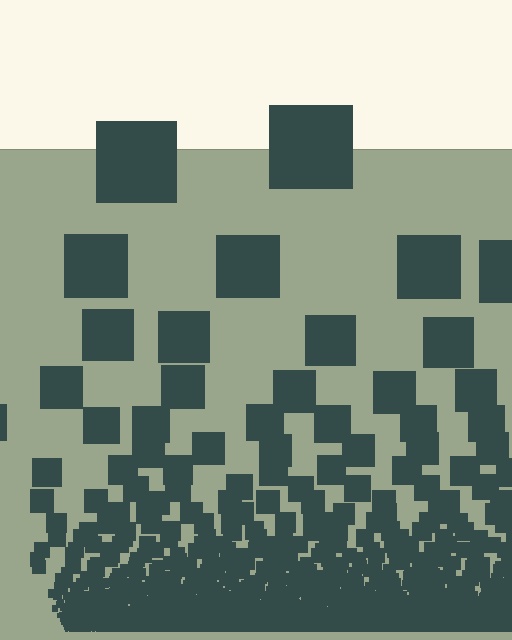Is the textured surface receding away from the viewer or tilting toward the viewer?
The surface appears to tilt toward the viewer. Texture elements get larger and sparser toward the top.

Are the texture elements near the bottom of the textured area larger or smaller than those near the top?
Smaller. The gradient is inverted — elements near the bottom are smaller and denser.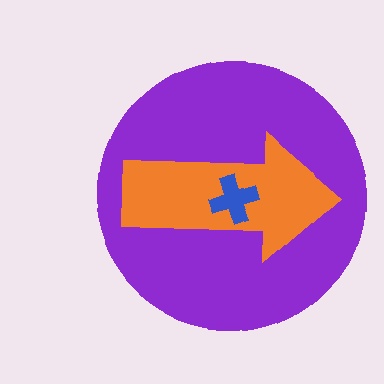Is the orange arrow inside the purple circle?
Yes.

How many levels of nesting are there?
3.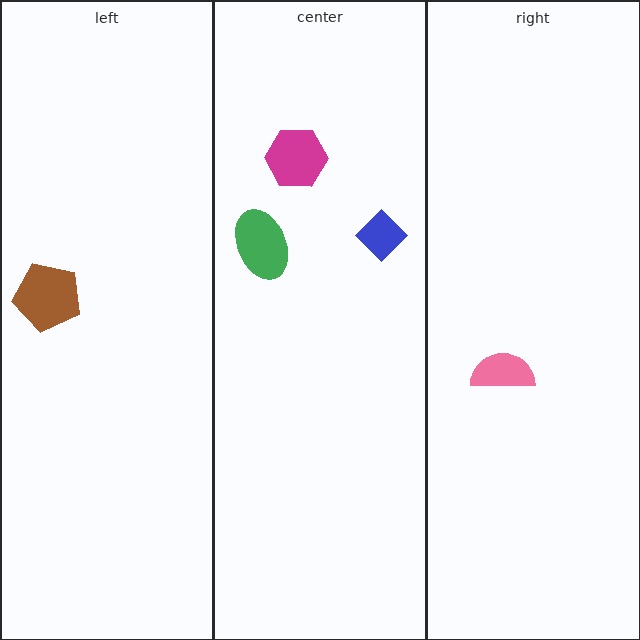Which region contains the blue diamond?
The center region.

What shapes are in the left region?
The brown pentagon.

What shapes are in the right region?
The pink semicircle.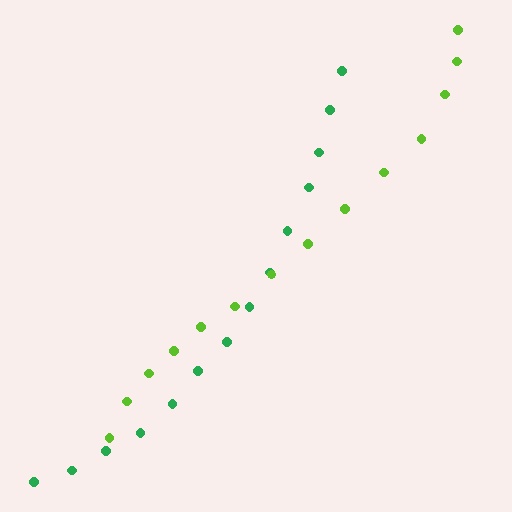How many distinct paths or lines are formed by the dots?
There are 2 distinct paths.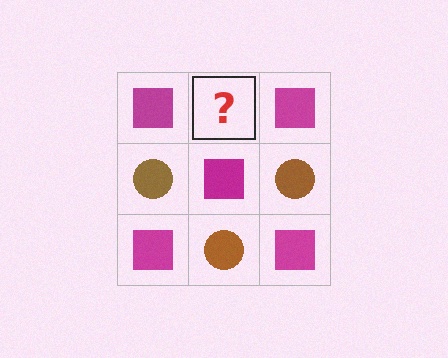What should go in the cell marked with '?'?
The missing cell should contain a brown circle.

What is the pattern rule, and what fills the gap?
The rule is that it alternates magenta square and brown circle in a checkerboard pattern. The gap should be filled with a brown circle.